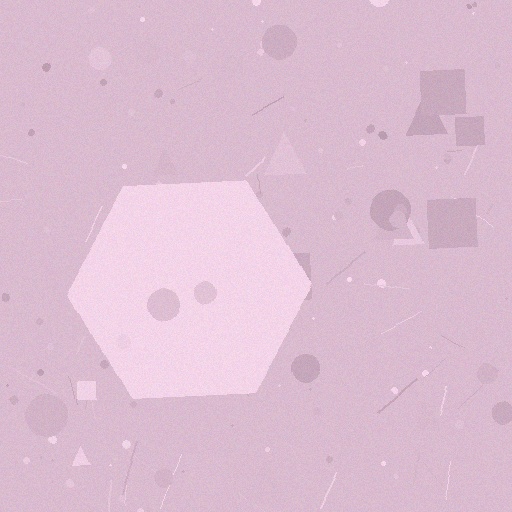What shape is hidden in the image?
A hexagon is hidden in the image.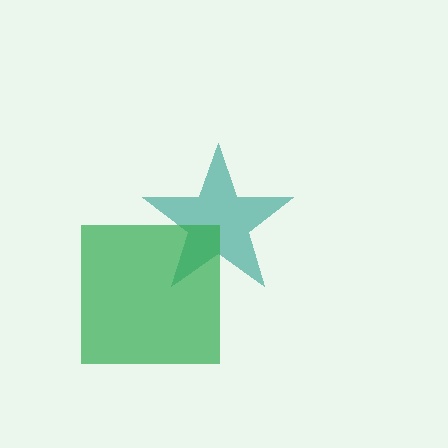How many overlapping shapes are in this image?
There are 2 overlapping shapes in the image.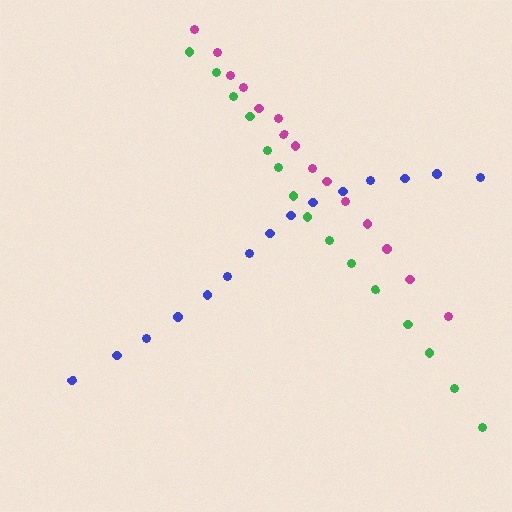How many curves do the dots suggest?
There are 3 distinct paths.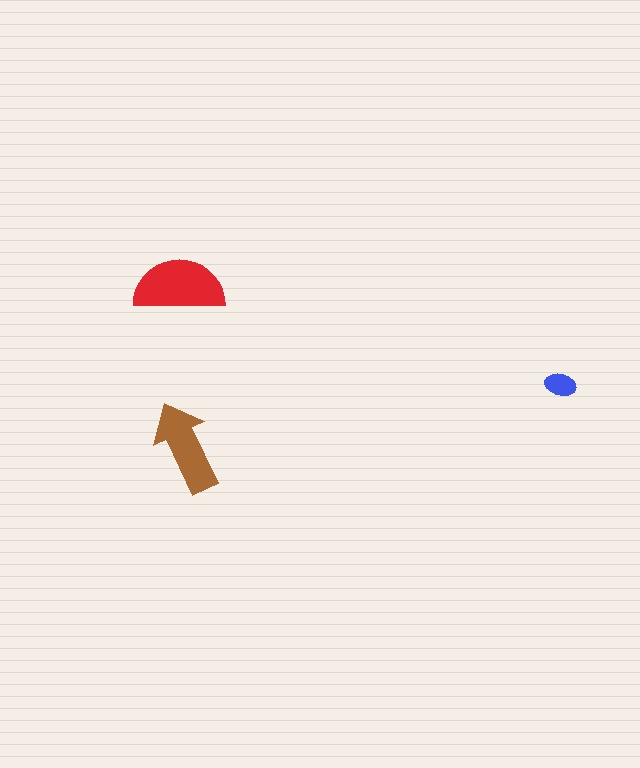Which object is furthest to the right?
The blue ellipse is rightmost.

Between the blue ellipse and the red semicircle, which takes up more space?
The red semicircle.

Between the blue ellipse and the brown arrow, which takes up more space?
The brown arrow.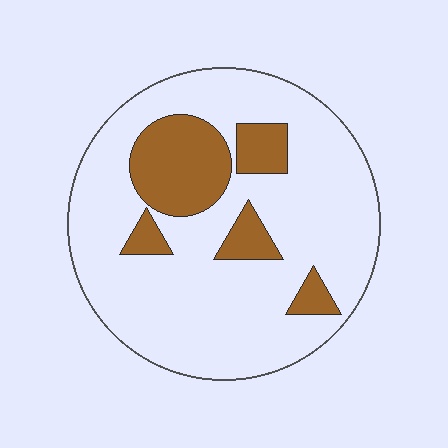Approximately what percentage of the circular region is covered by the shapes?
Approximately 20%.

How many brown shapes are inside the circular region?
5.